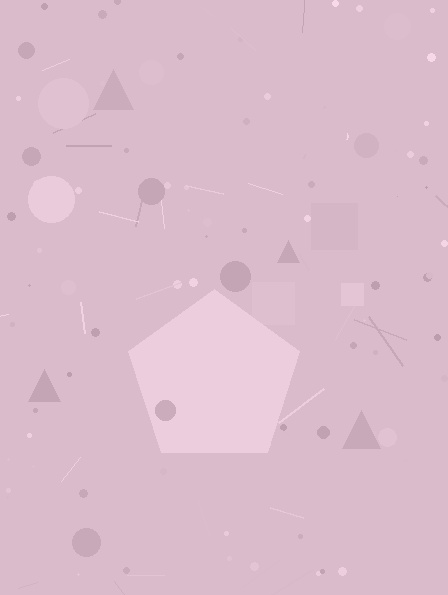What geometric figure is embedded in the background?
A pentagon is embedded in the background.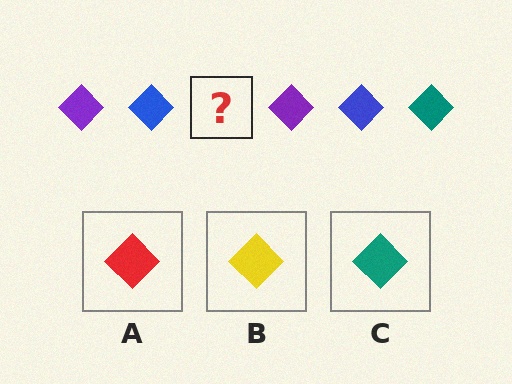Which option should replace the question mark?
Option C.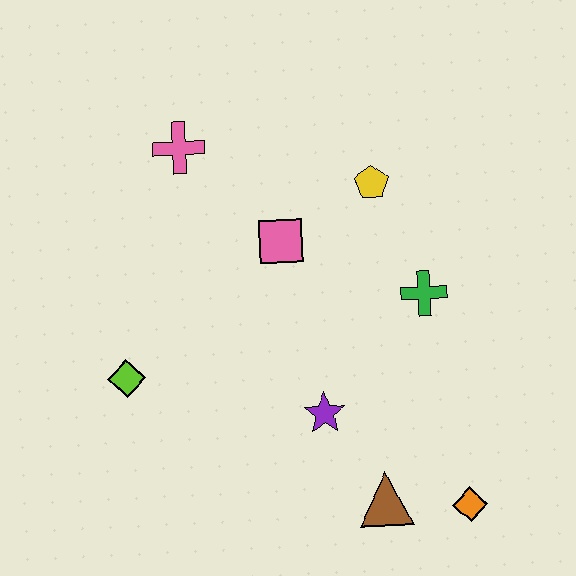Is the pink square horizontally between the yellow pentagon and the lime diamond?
Yes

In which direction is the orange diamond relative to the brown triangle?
The orange diamond is to the right of the brown triangle.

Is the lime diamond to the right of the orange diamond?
No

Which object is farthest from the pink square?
The orange diamond is farthest from the pink square.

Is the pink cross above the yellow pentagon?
Yes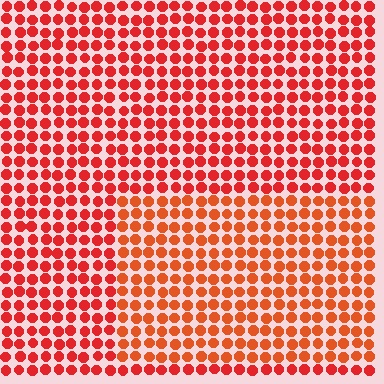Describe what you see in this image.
The image is filled with small red elements in a uniform arrangement. A rectangle-shaped region is visible where the elements are tinted to a slightly different hue, forming a subtle color boundary.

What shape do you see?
I see a rectangle.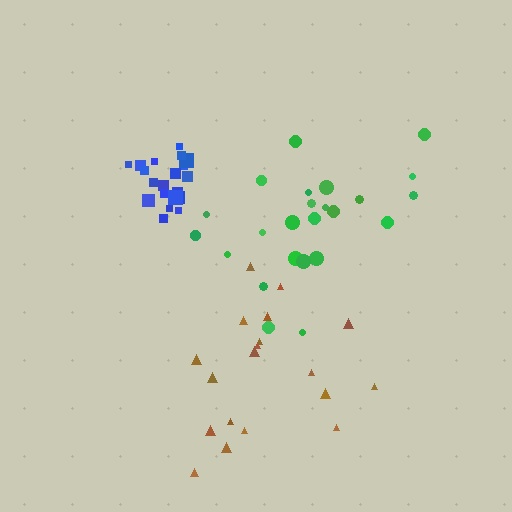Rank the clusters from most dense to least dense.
blue, green, brown.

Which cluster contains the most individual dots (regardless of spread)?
Green (24).